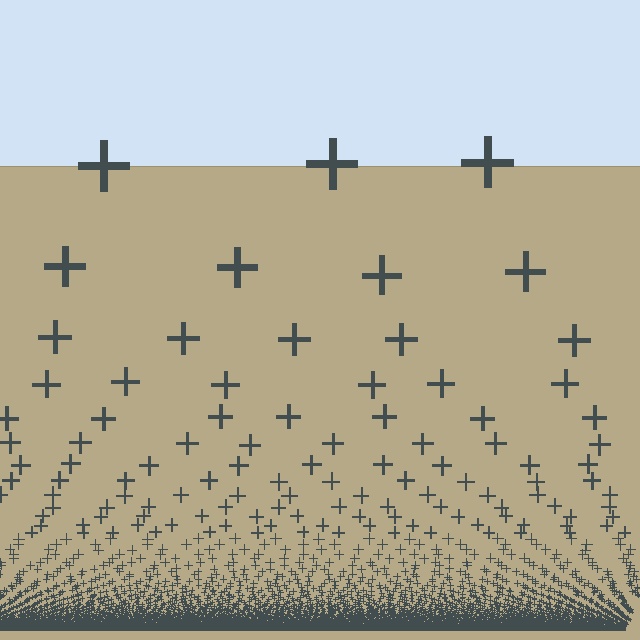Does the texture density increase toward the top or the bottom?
Density increases toward the bottom.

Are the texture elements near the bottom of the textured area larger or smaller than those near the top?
Smaller. The gradient is inverted — elements near the bottom are smaller and denser.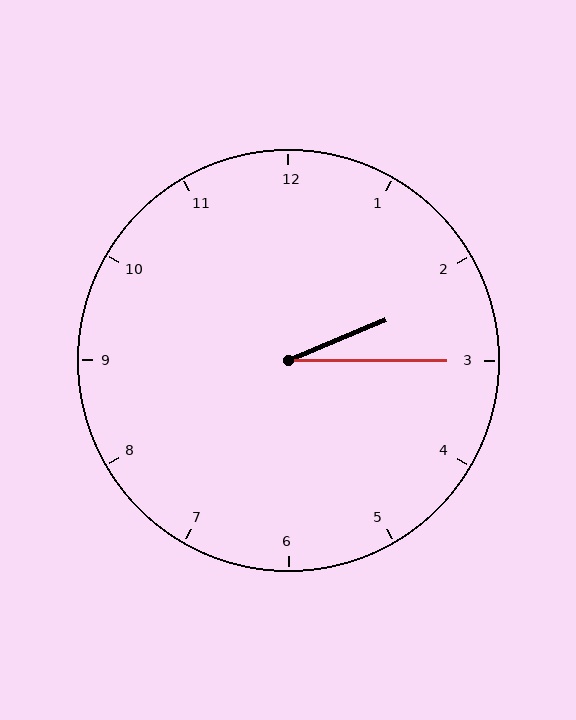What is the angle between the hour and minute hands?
Approximately 22 degrees.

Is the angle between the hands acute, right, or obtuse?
It is acute.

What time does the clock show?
2:15.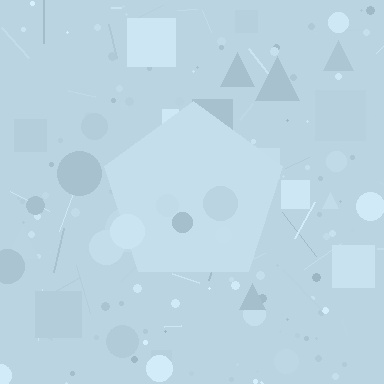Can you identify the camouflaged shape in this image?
The camouflaged shape is a pentagon.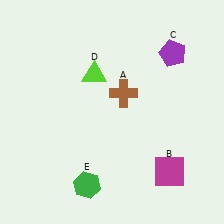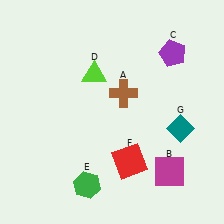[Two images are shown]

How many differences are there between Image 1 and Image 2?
There are 2 differences between the two images.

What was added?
A red square (F), a teal diamond (G) were added in Image 2.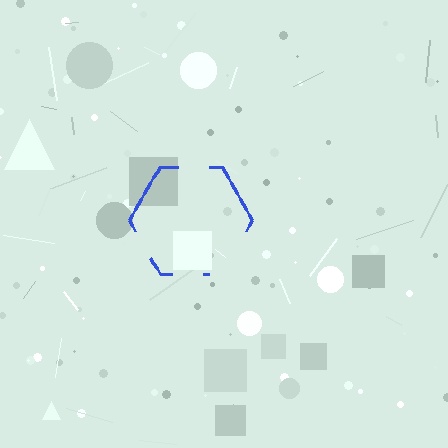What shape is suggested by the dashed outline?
The dashed outline suggests a hexagon.